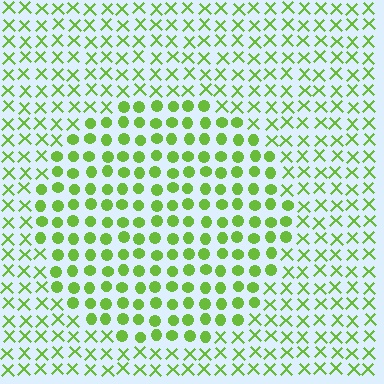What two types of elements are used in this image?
The image uses circles inside the circle region and X marks outside it.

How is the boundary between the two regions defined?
The boundary is defined by a change in element shape: circles inside vs. X marks outside. All elements share the same color and spacing.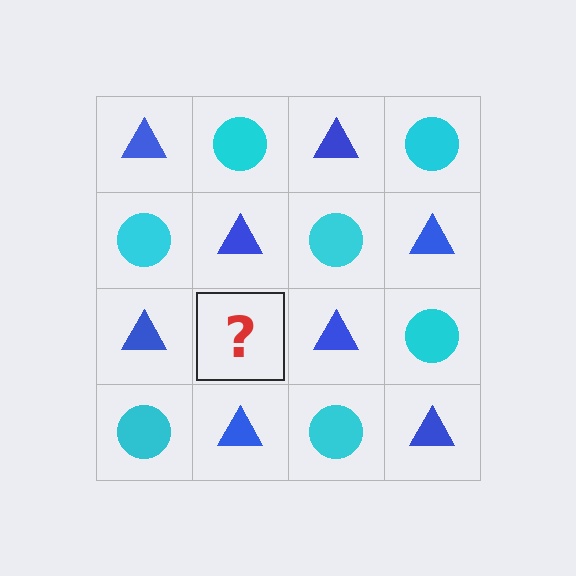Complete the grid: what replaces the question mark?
The question mark should be replaced with a cyan circle.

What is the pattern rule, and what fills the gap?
The rule is that it alternates blue triangle and cyan circle in a checkerboard pattern. The gap should be filled with a cyan circle.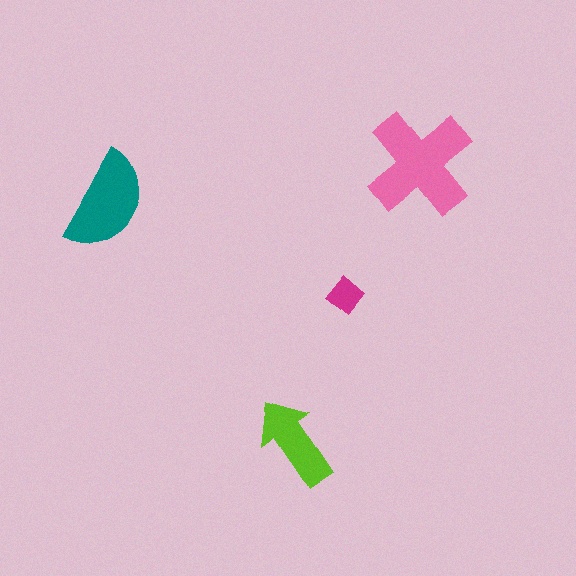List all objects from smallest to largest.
The magenta diamond, the lime arrow, the teal semicircle, the pink cross.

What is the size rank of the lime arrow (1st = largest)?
3rd.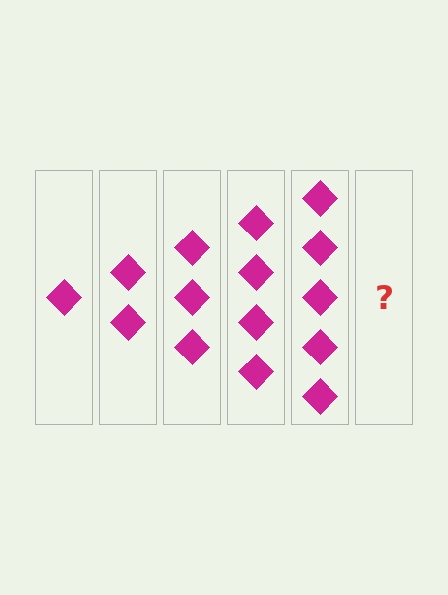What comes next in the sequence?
The next element should be 6 diamonds.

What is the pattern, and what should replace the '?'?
The pattern is that each step adds one more diamond. The '?' should be 6 diamonds.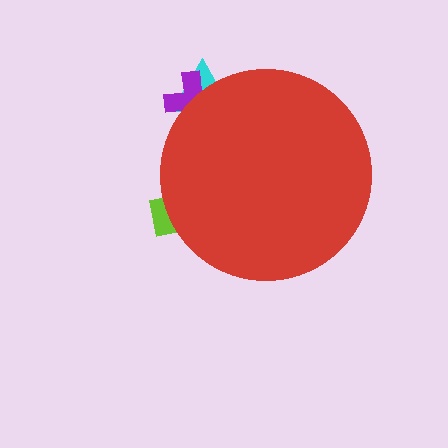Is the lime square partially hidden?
Yes, the lime square is partially hidden behind the red circle.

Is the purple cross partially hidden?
Yes, the purple cross is partially hidden behind the red circle.